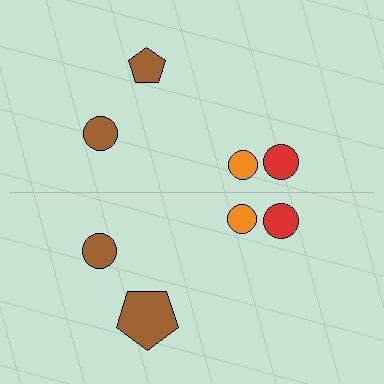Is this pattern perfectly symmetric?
No, the pattern is not perfectly symmetric. The brown pentagon on the bottom side has a different size than its mirror counterpart.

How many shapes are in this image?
There are 8 shapes in this image.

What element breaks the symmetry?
The brown pentagon on the bottom side has a different size than its mirror counterpart.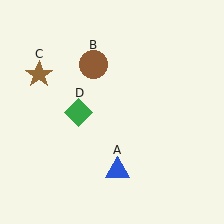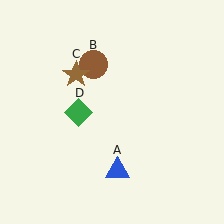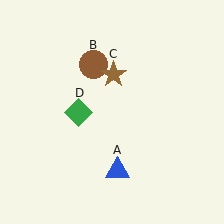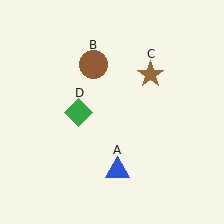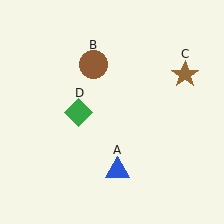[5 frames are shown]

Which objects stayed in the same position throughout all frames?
Blue triangle (object A) and brown circle (object B) and green diamond (object D) remained stationary.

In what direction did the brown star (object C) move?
The brown star (object C) moved right.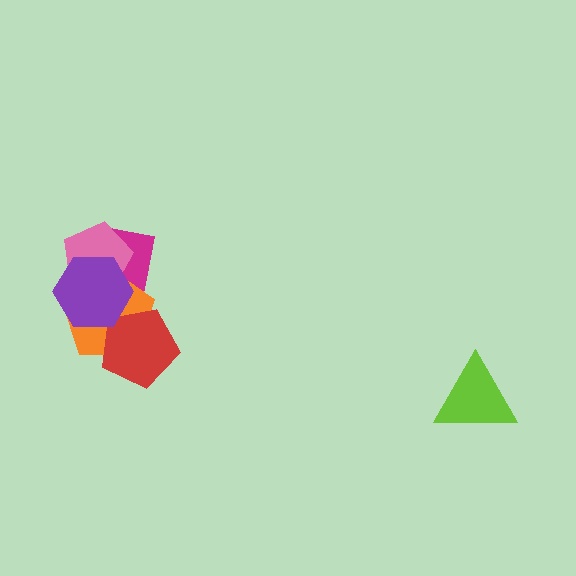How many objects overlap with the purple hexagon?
4 objects overlap with the purple hexagon.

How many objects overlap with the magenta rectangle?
4 objects overlap with the magenta rectangle.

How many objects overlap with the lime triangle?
0 objects overlap with the lime triangle.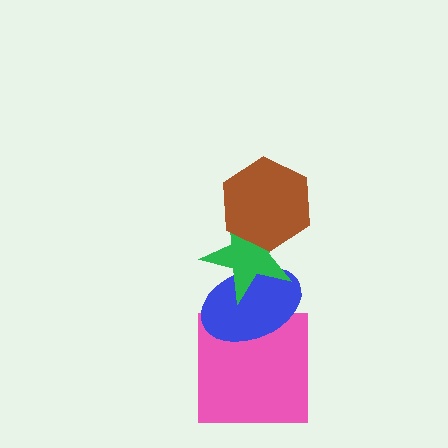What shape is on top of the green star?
The brown hexagon is on top of the green star.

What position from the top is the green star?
The green star is 2nd from the top.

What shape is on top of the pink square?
The blue ellipse is on top of the pink square.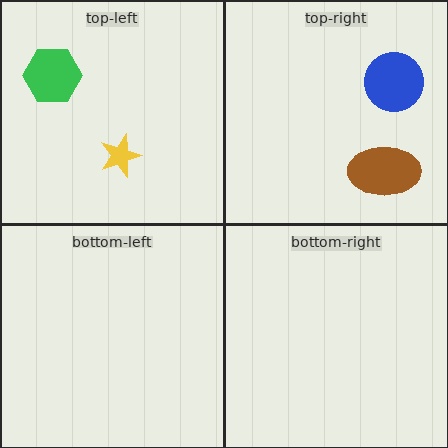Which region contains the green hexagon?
The top-left region.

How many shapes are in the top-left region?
2.